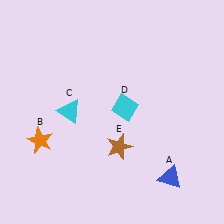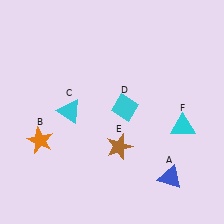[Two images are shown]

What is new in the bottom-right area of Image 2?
A cyan triangle (F) was added in the bottom-right area of Image 2.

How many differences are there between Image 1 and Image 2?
There is 1 difference between the two images.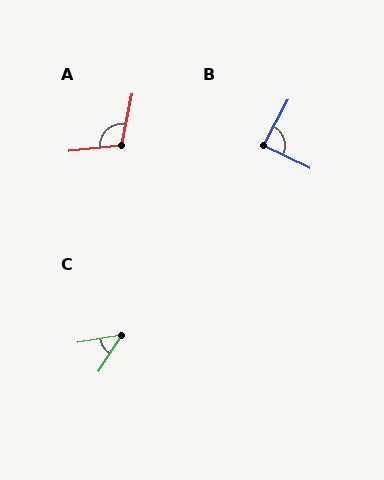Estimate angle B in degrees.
Approximately 87 degrees.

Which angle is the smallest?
C, at approximately 48 degrees.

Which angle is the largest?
A, at approximately 108 degrees.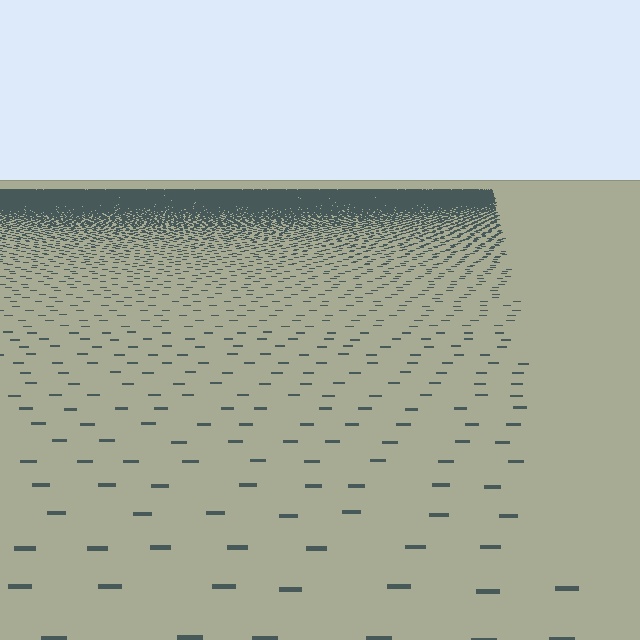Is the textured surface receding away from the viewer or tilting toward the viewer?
The surface is receding away from the viewer. Texture elements get smaller and denser toward the top.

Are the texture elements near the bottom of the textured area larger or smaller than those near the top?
Larger. Near the bottom, elements are closer to the viewer and appear at a bigger on-screen size.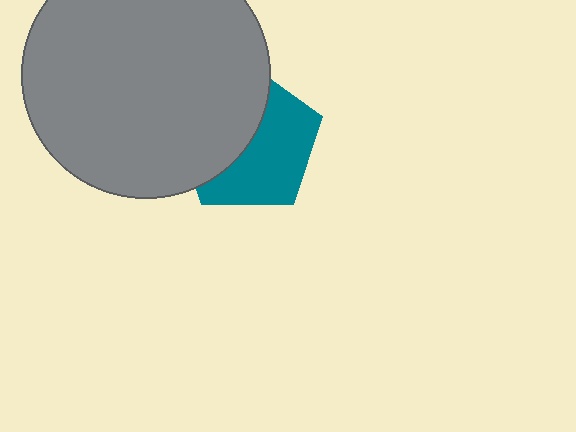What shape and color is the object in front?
The object in front is a gray circle.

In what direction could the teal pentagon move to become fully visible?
The teal pentagon could move right. That would shift it out from behind the gray circle entirely.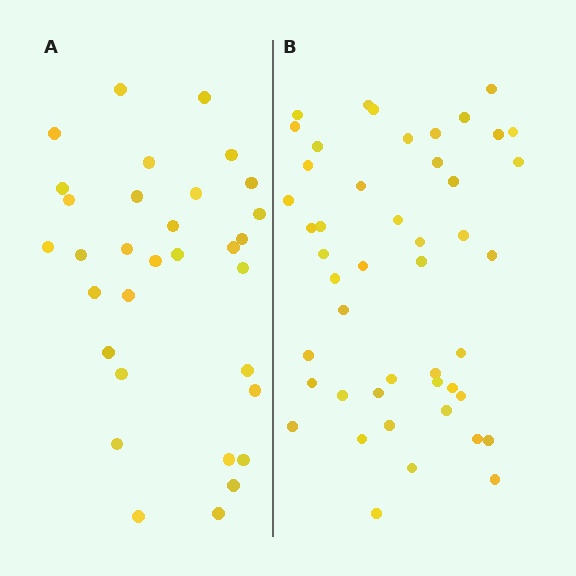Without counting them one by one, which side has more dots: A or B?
Region B (the right region) has more dots.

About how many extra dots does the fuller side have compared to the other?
Region B has approximately 15 more dots than region A.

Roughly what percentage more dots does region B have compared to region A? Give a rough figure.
About 45% more.